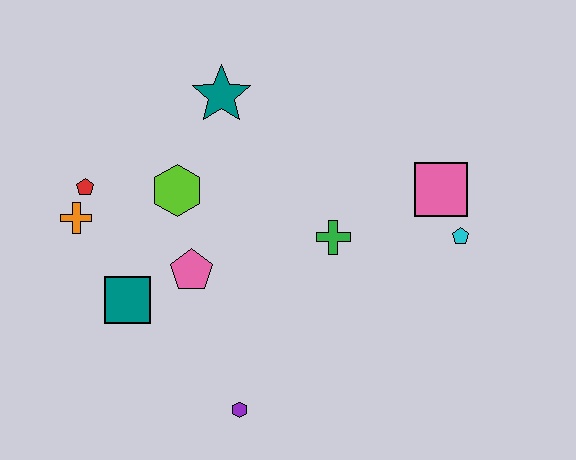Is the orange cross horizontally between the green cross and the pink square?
No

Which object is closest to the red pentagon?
The orange cross is closest to the red pentagon.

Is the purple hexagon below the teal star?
Yes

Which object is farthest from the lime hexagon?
The cyan pentagon is farthest from the lime hexagon.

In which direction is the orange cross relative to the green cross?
The orange cross is to the left of the green cross.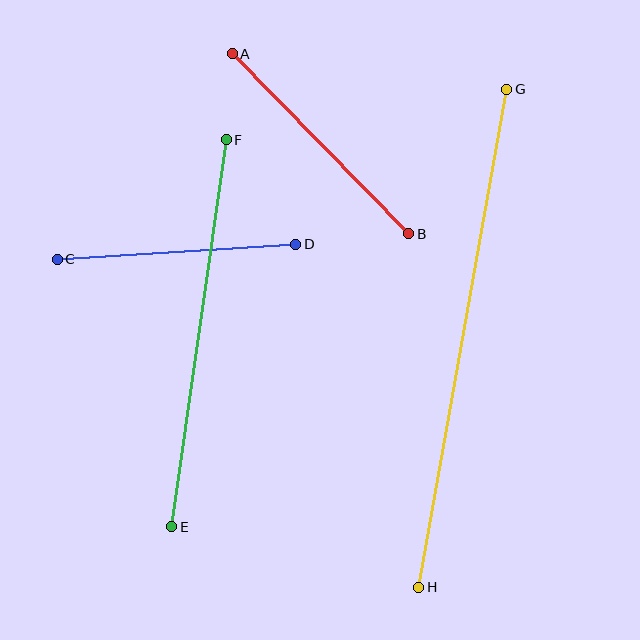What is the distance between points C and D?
The distance is approximately 239 pixels.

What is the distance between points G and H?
The distance is approximately 505 pixels.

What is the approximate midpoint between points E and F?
The midpoint is at approximately (199, 333) pixels.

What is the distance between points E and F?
The distance is approximately 391 pixels.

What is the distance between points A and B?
The distance is approximately 252 pixels.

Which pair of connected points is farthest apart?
Points G and H are farthest apart.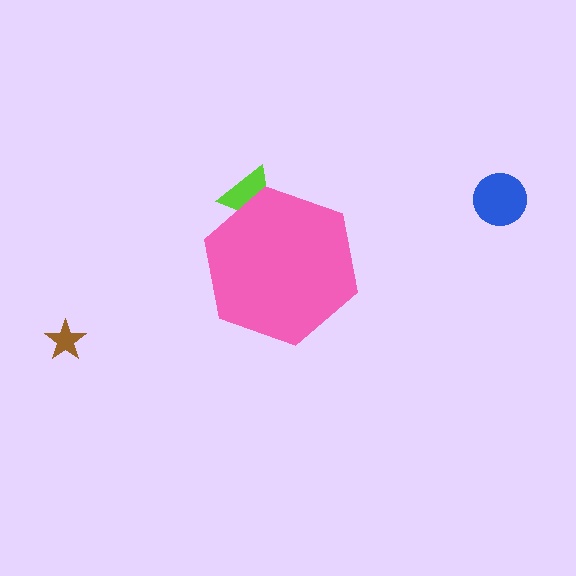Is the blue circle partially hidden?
No, the blue circle is fully visible.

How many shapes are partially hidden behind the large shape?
1 shape is partially hidden.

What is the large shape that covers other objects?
A pink hexagon.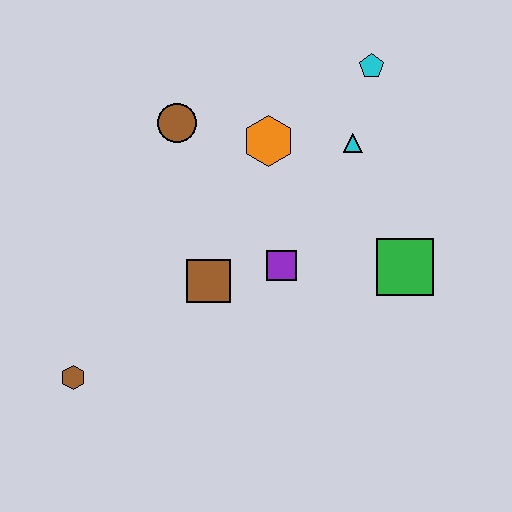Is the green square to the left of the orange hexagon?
No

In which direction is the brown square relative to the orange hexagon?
The brown square is below the orange hexagon.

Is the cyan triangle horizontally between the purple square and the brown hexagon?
No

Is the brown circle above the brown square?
Yes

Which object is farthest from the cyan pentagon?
The brown hexagon is farthest from the cyan pentagon.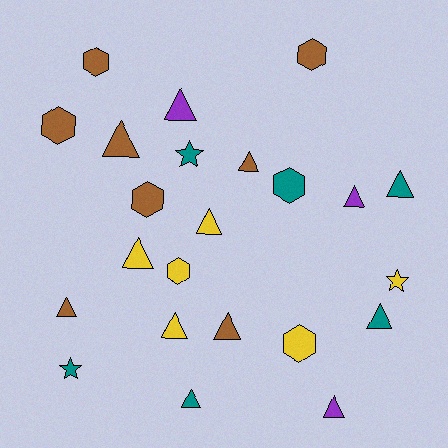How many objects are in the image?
There are 23 objects.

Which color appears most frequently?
Brown, with 8 objects.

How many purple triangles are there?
There are 3 purple triangles.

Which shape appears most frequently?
Triangle, with 13 objects.